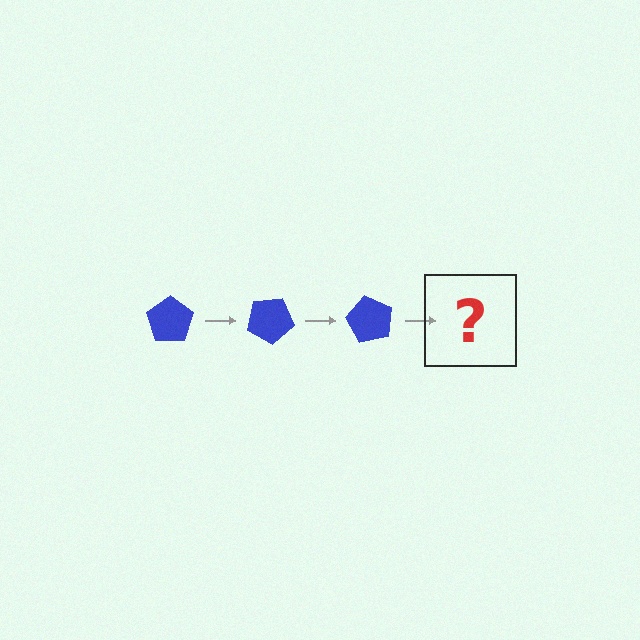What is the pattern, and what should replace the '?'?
The pattern is that the pentagon rotates 30 degrees each step. The '?' should be a blue pentagon rotated 90 degrees.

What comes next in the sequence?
The next element should be a blue pentagon rotated 90 degrees.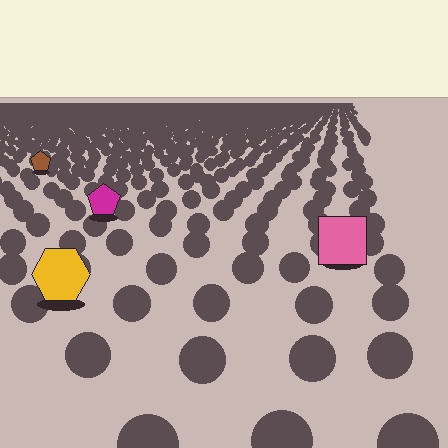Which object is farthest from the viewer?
The brown pentagon is farthest from the viewer. It appears smaller and the ground texture around it is denser.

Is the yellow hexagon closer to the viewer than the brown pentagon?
Yes. The yellow hexagon is closer — you can tell from the texture gradient: the ground texture is coarser near it.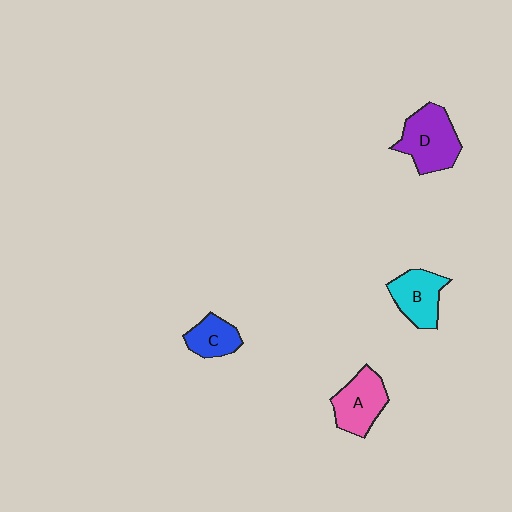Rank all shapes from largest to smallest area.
From largest to smallest: D (purple), A (pink), B (cyan), C (blue).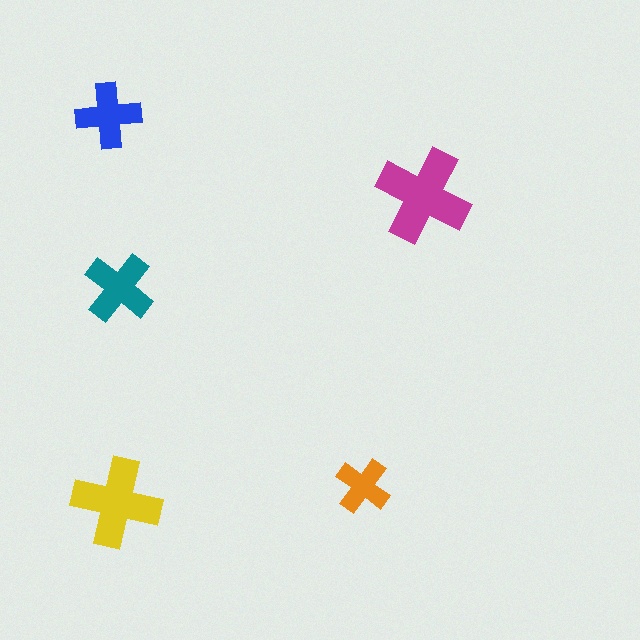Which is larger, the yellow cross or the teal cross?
The yellow one.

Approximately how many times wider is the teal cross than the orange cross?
About 1.5 times wider.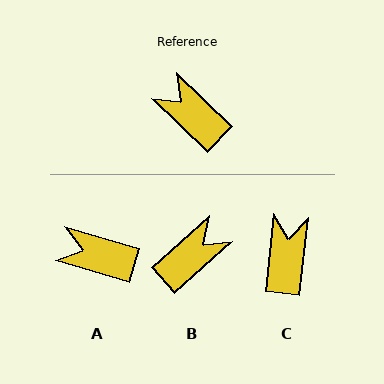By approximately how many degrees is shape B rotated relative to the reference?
Approximately 95 degrees clockwise.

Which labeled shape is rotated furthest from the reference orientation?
B, about 95 degrees away.